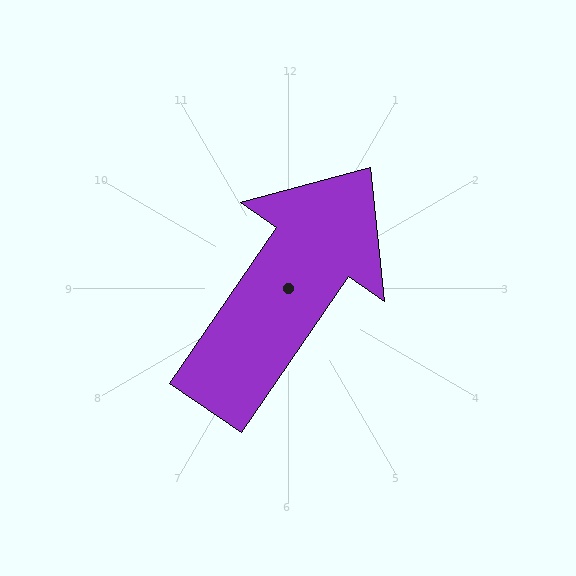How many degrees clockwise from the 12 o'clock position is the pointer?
Approximately 34 degrees.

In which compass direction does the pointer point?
Northeast.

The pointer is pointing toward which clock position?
Roughly 1 o'clock.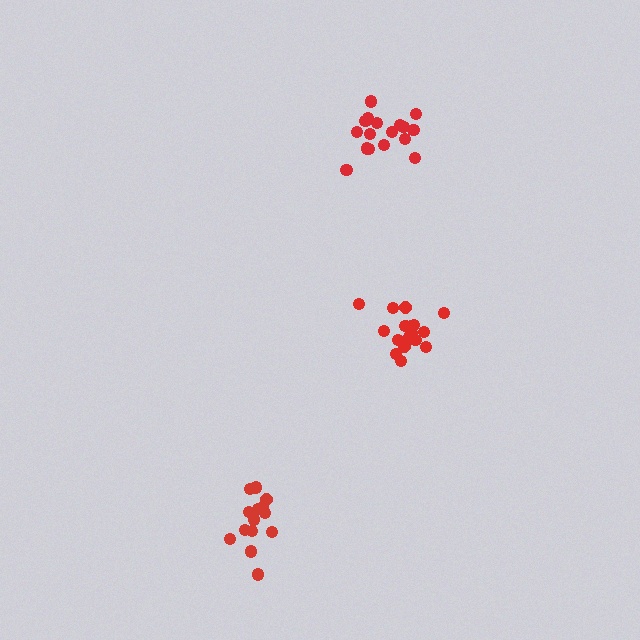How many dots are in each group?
Group 1: 17 dots, Group 2: 17 dots, Group 3: 15 dots (49 total).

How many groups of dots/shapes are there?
There are 3 groups.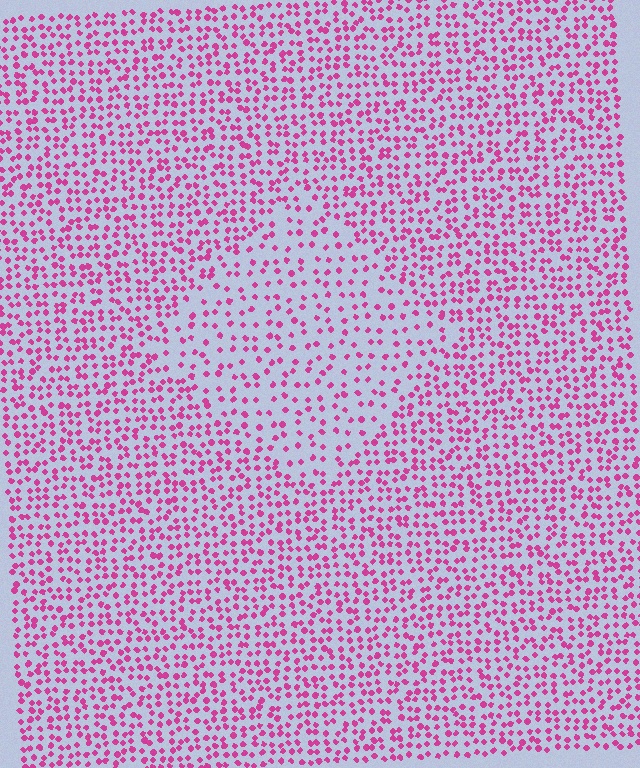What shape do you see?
I see a diamond.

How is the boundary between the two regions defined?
The boundary is defined by a change in element density (approximately 1.9x ratio). All elements are the same color, size, and shape.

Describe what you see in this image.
The image contains small magenta elements arranged at two different densities. A diamond-shaped region is visible where the elements are less densely packed than the surrounding area.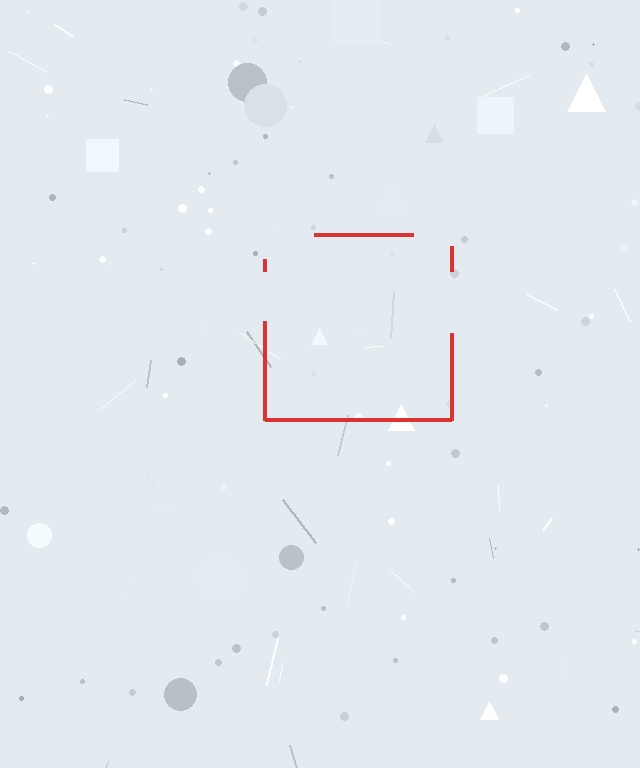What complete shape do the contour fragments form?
The contour fragments form a square.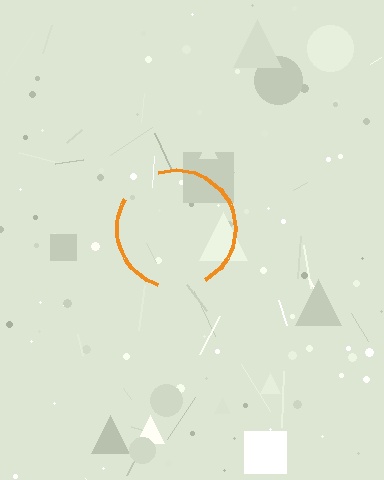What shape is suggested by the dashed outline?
The dashed outline suggests a circle.